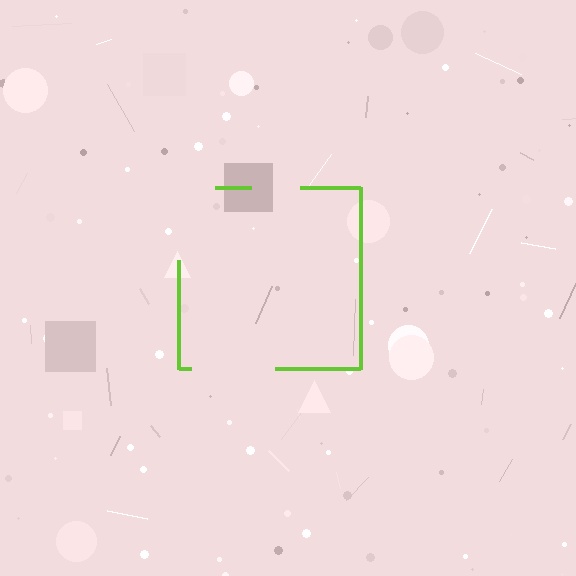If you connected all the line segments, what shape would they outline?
They would outline a square.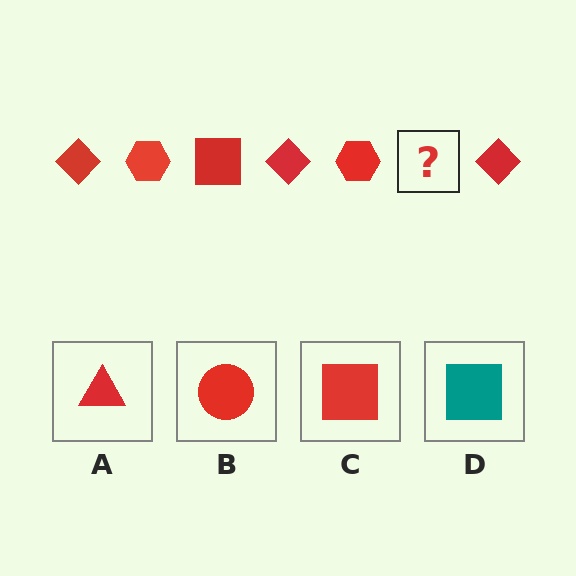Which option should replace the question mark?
Option C.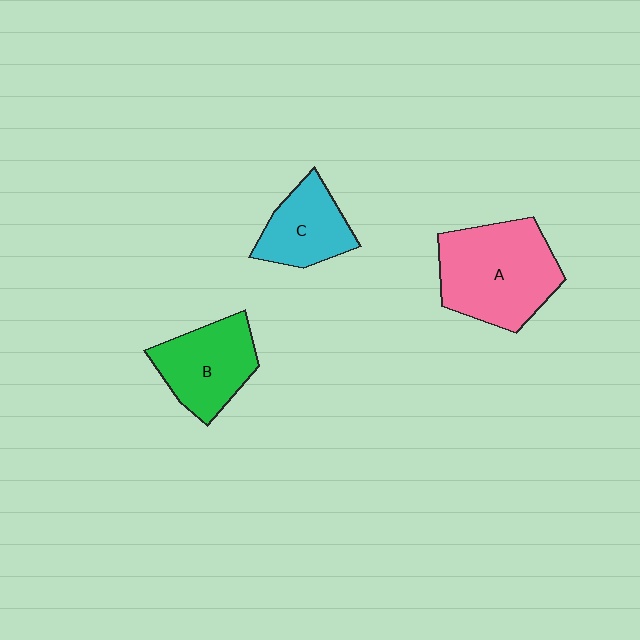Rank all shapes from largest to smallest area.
From largest to smallest: A (pink), B (green), C (cyan).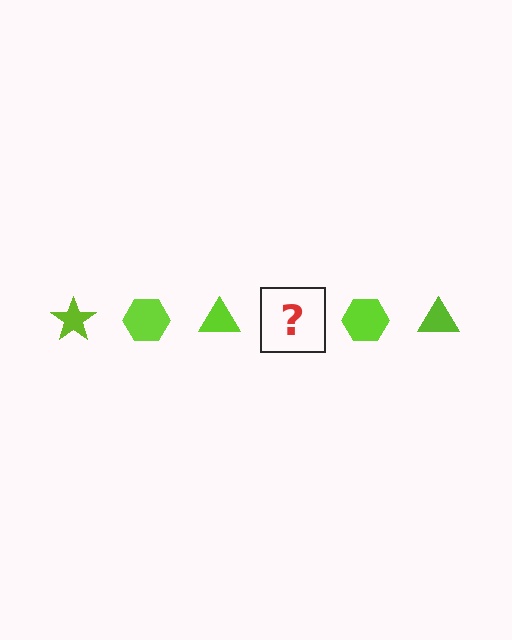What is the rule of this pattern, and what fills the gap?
The rule is that the pattern cycles through star, hexagon, triangle shapes in lime. The gap should be filled with a lime star.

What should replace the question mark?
The question mark should be replaced with a lime star.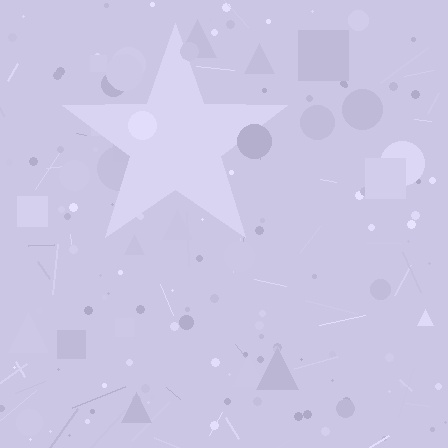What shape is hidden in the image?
A star is hidden in the image.